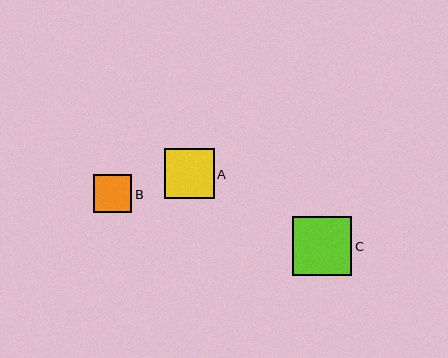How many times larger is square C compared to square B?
Square C is approximately 1.5 times the size of square B.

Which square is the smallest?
Square B is the smallest with a size of approximately 39 pixels.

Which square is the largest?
Square C is the largest with a size of approximately 59 pixels.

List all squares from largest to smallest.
From largest to smallest: C, A, B.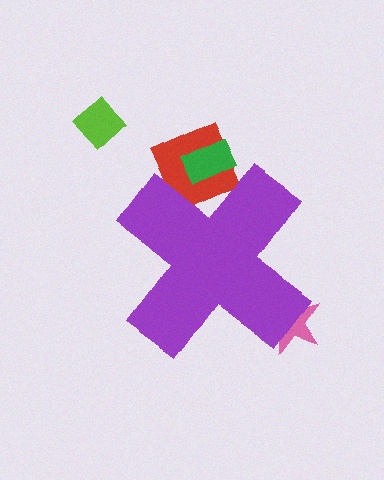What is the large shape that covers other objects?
A purple cross.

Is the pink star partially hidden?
Yes, the pink star is partially hidden behind the purple cross.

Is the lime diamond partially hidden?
No, the lime diamond is fully visible.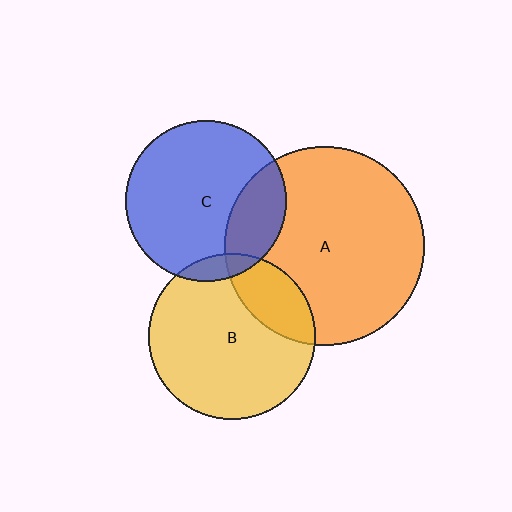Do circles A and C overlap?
Yes.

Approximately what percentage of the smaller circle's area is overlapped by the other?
Approximately 25%.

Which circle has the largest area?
Circle A (orange).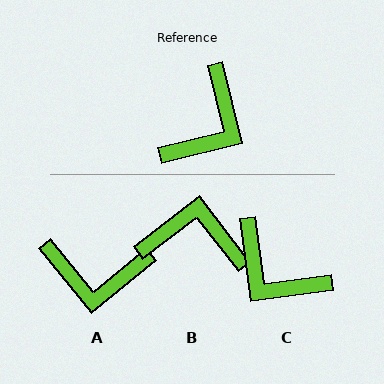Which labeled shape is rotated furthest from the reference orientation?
B, about 114 degrees away.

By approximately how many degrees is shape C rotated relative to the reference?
Approximately 96 degrees clockwise.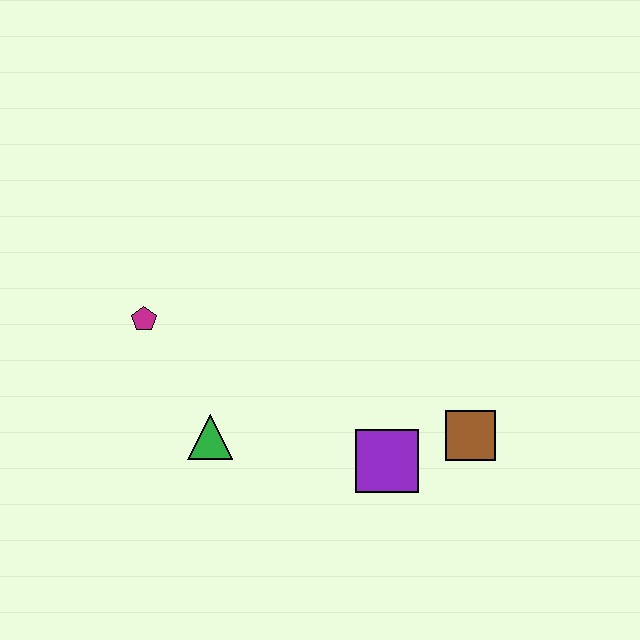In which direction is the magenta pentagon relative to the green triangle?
The magenta pentagon is above the green triangle.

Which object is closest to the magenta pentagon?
The green triangle is closest to the magenta pentagon.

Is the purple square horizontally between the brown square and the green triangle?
Yes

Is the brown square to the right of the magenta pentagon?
Yes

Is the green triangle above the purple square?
Yes